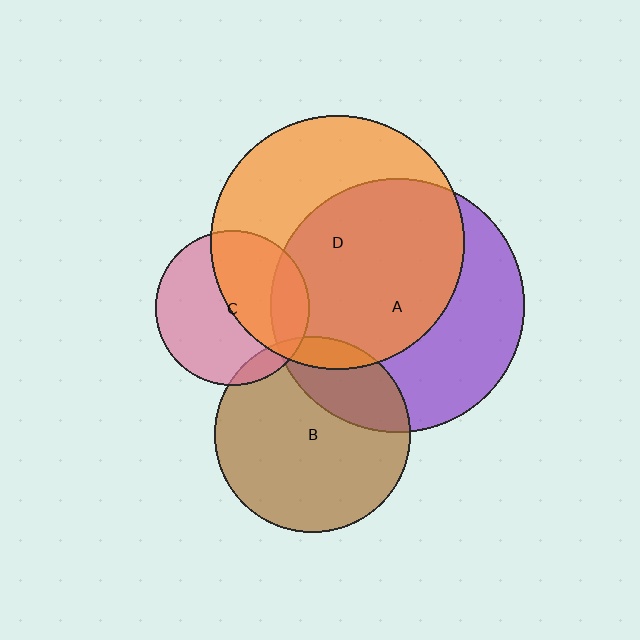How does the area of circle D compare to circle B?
Approximately 1.7 times.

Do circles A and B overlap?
Yes.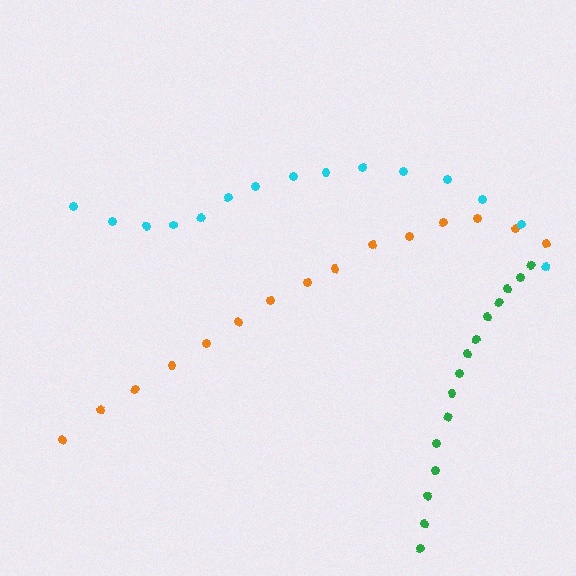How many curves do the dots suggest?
There are 3 distinct paths.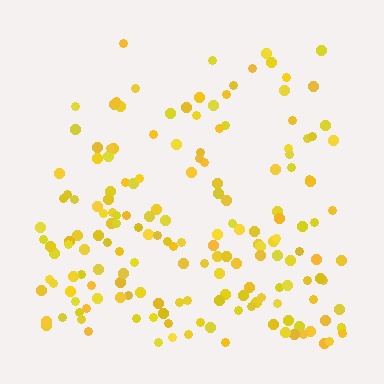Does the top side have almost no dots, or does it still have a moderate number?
Still a moderate number, just noticeably fewer than the bottom.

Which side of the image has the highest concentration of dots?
The bottom.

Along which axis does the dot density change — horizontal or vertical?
Vertical.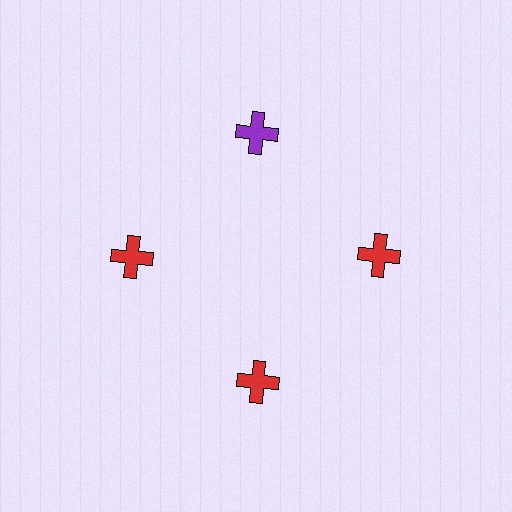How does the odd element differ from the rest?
It has a different color: purple instead of red.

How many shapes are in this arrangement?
There are 4 shapes arranged in a ring pattern.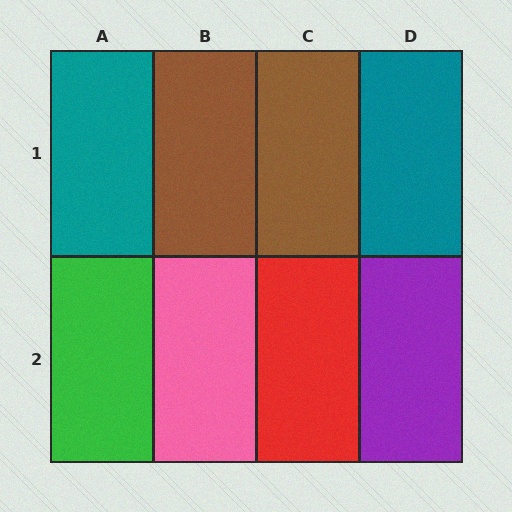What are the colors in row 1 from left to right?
Teal, brown, brown, teal.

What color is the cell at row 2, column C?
Red.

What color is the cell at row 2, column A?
Green.